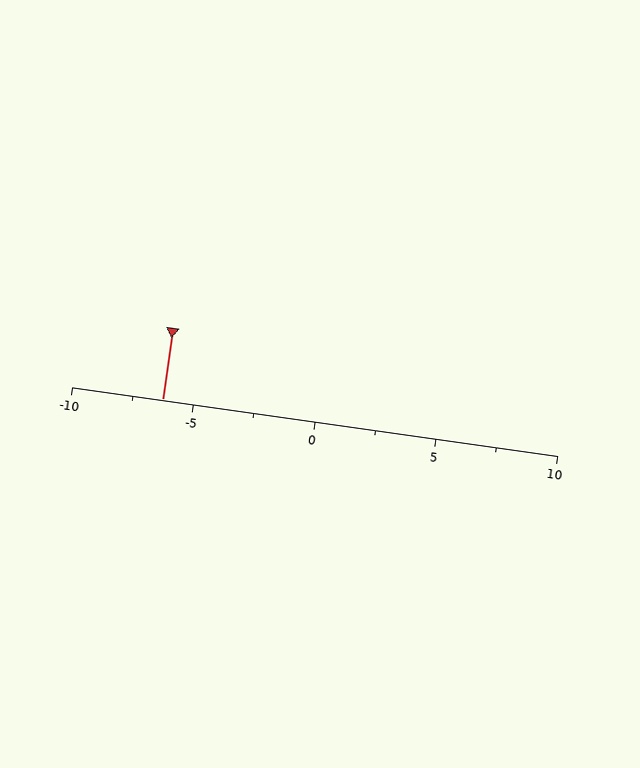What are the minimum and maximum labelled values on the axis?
The axis runs from -10 to 10.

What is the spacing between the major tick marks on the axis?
The major ticks are spaced 5 apart.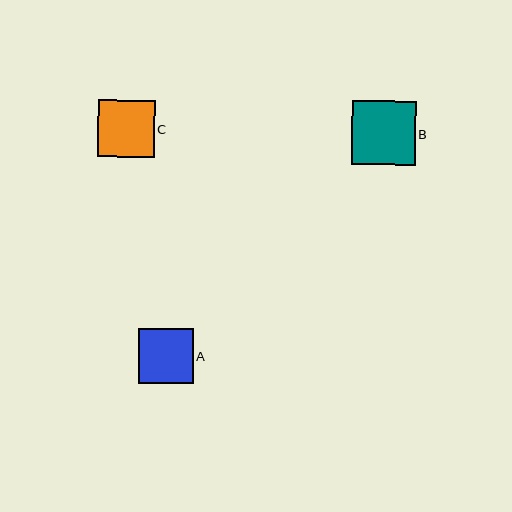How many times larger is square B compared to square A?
Square B is approximately 1.2 times the size of square A.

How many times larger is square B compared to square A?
Square B is approximately 1.2 times the size of square A.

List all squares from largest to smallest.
From largest to smallest: B, C, A.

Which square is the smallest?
Square A is the smallest with a size of approximately 55 pixels.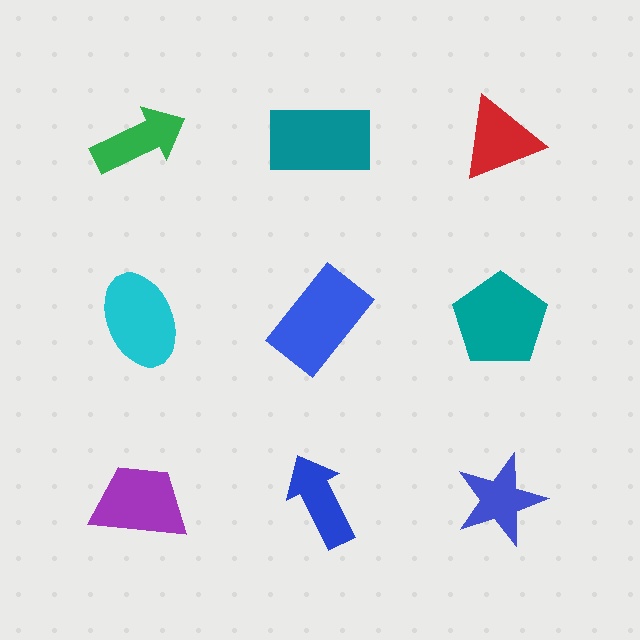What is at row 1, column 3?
A red triangle.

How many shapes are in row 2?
3 shapes.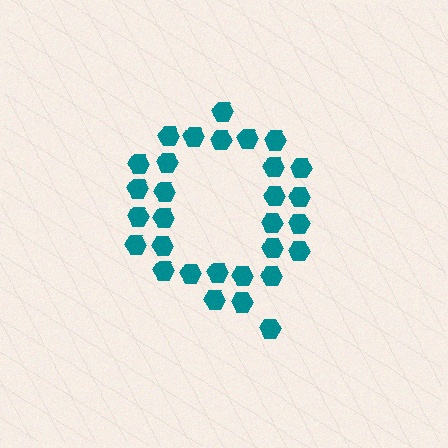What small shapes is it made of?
It is made of small hexagons.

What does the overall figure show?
The overall figure shows the letter Q.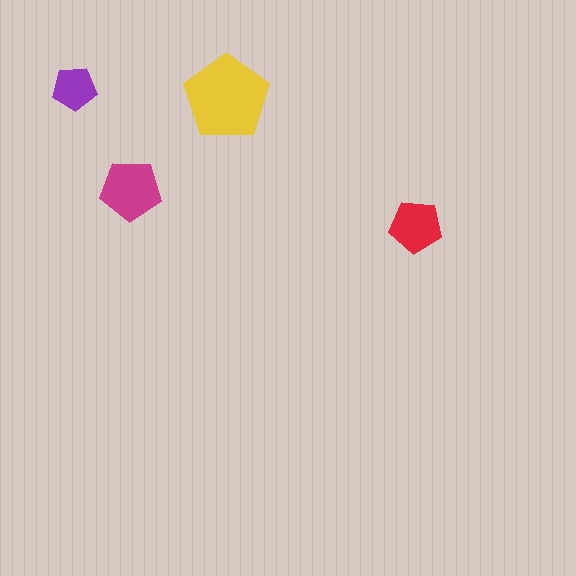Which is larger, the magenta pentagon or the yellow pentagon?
The yellow one.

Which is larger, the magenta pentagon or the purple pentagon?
The magenta one.